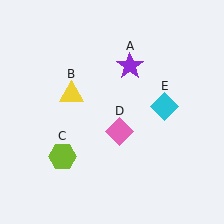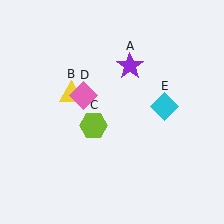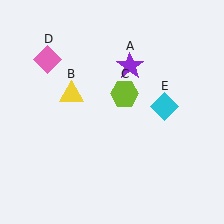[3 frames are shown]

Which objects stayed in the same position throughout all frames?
Purple star (object A) and yellow triangle (object B) and cyan diamond (object E) remained stationary.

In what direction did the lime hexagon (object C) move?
The lime hexagon (object C) moved up and to the right.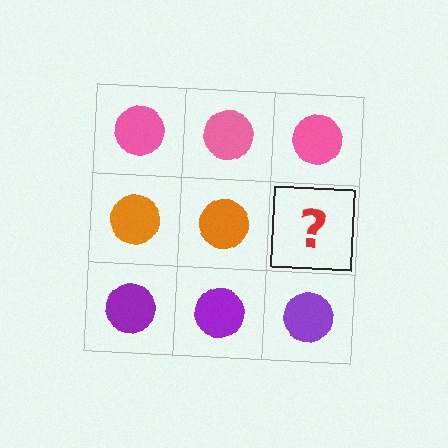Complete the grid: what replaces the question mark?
The question mark should be replaced with an orange circle.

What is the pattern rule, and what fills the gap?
The rule is that each row has a consistent color. The gap should be filled with an orange circle.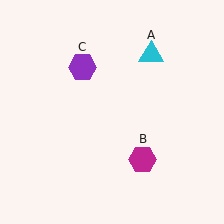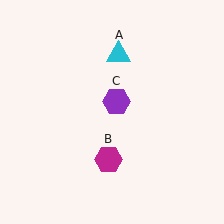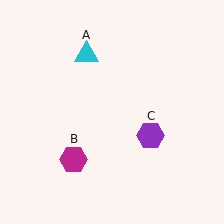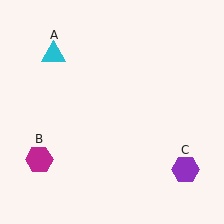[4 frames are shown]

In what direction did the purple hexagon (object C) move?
The purple hexagon (object C) moved down and to the right.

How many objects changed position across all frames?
3 objects changed position: cyan triangle (object A), magenta hexagon (object B), purple hexagon (object C).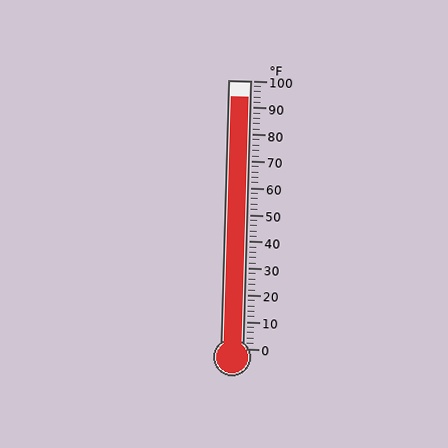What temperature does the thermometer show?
The thermometer shows approximately 94°F.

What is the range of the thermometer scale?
The thermometer scale ranges from 0°F to 100°F.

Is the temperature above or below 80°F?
The temperature is above 80°F.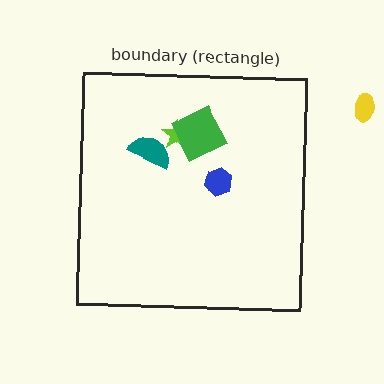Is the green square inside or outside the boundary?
Inside.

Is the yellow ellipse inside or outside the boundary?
Outside.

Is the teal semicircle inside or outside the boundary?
Inside.